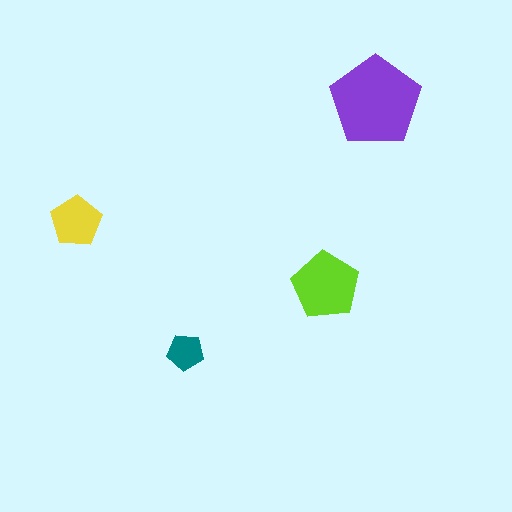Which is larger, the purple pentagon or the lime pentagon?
The purple one.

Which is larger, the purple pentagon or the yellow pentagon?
The purple one.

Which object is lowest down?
The teal pentagon is bottommost.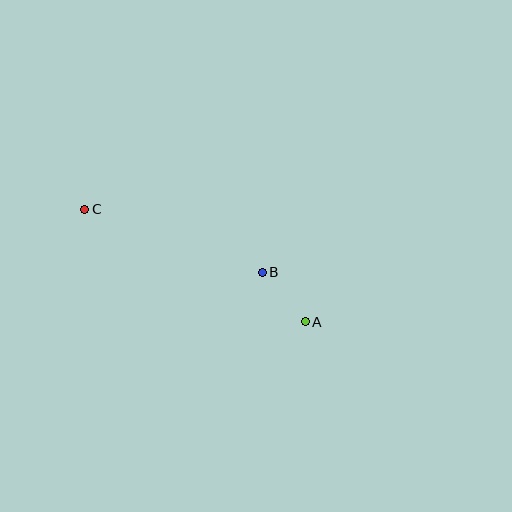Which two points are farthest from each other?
Points A and C are farthest from each other.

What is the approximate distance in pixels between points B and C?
The distance between B and C is approximately 188 pixels.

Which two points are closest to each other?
Points A and B are closest to each other.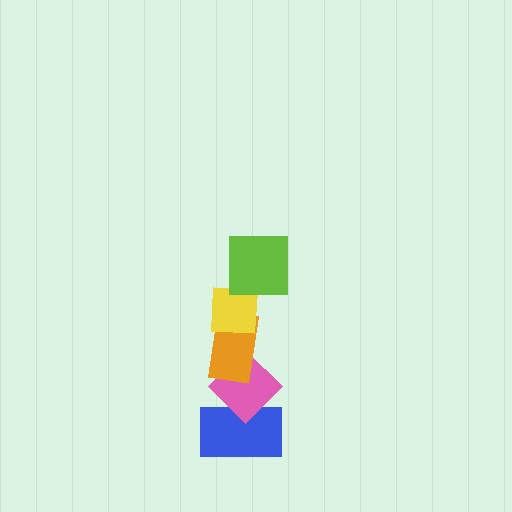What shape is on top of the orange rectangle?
The yellow square is on top of the orange rectangle.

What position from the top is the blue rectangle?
The blue rectangle is 5th from the top.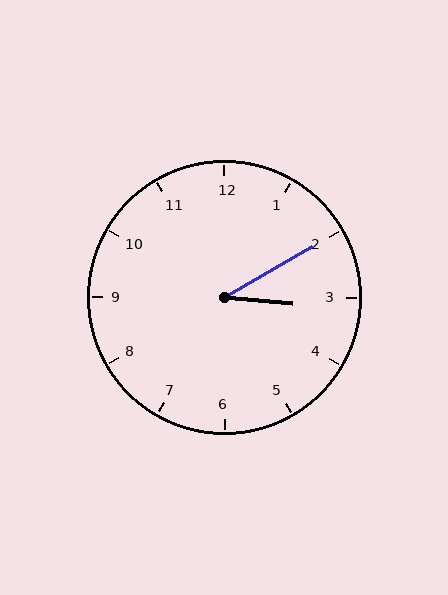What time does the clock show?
3:10.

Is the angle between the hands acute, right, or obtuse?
It is acute.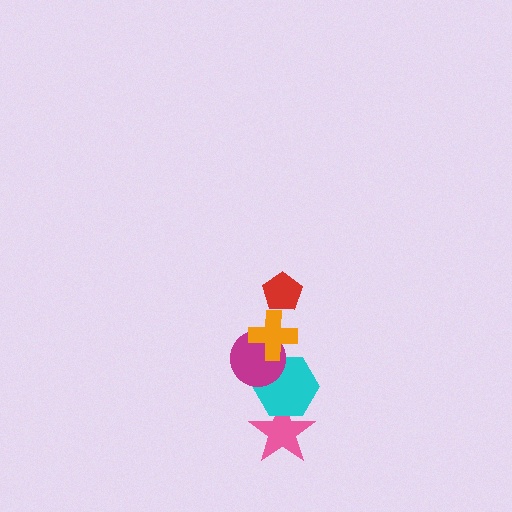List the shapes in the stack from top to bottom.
From top to bottom: the red pentagon, the orange cross, the magenta circle, the cyan hexagon, the pink star.